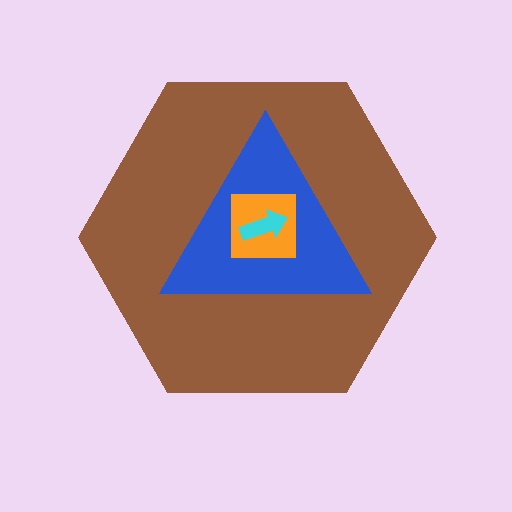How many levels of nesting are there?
4.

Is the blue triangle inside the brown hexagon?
Yes.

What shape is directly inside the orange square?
The cyan arrow.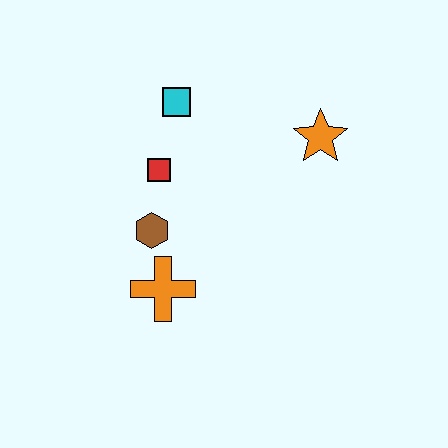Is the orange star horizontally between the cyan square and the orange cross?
No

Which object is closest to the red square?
The brown hexagon is closest to the red square.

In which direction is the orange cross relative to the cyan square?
The orange cross is below the cyan square.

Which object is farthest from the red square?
The orange star is farthest from the red square.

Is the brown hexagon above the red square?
No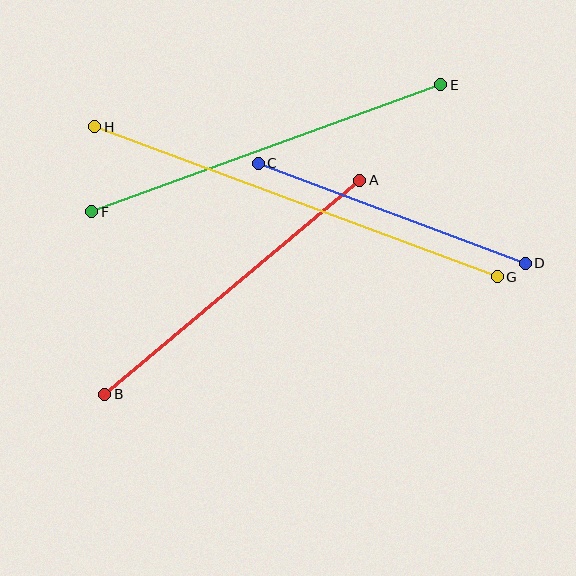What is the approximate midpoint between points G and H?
The midpoint is at approximately (296, 202) pixels.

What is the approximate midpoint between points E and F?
The midpoint is at approximately (266, 148) pixels.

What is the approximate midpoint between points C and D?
The midpoint is at approximately (392, 213) pixels.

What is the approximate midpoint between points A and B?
The midpoint is at approximately (232, 287) pixels.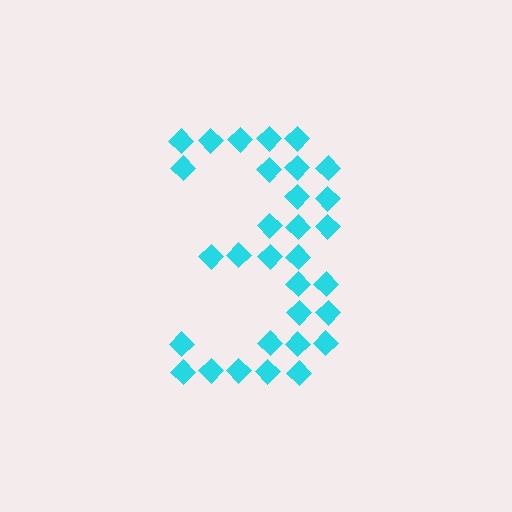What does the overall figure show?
The overall figure shows the digit 3.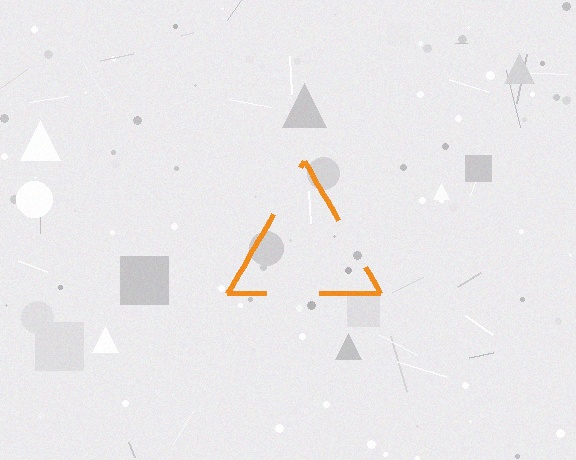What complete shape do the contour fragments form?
The contour fragments form a triangle.